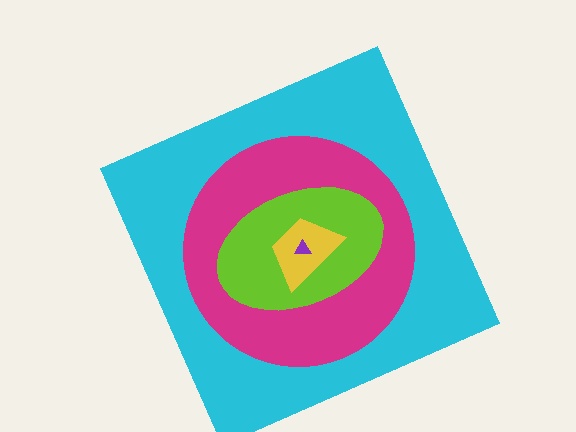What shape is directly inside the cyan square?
The magenta circle.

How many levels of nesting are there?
5.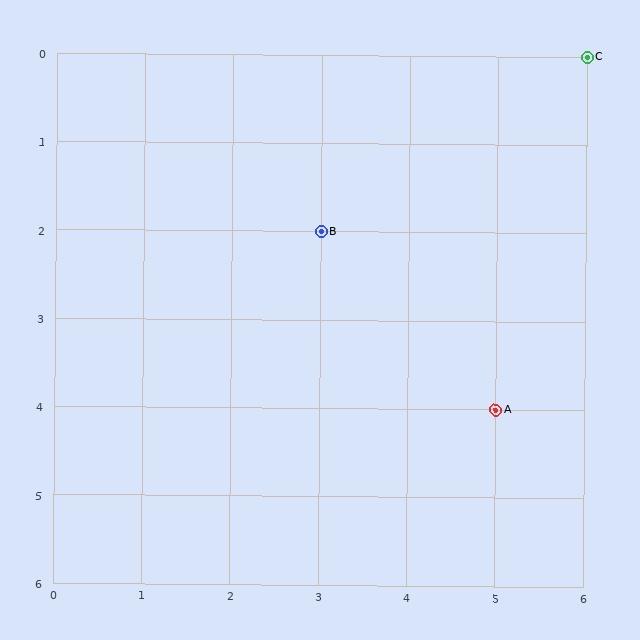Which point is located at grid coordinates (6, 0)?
Point C is at (6, 0).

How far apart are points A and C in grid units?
Points A and C are 1 column and 4 rows apart (about 4.1 grid units diagonally).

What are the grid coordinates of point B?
Point B is at grid coordinates (3, 2).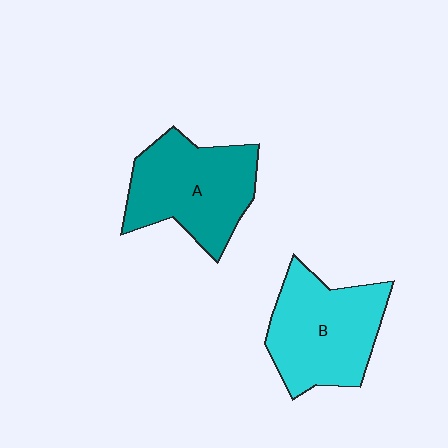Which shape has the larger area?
Shape B (cyan).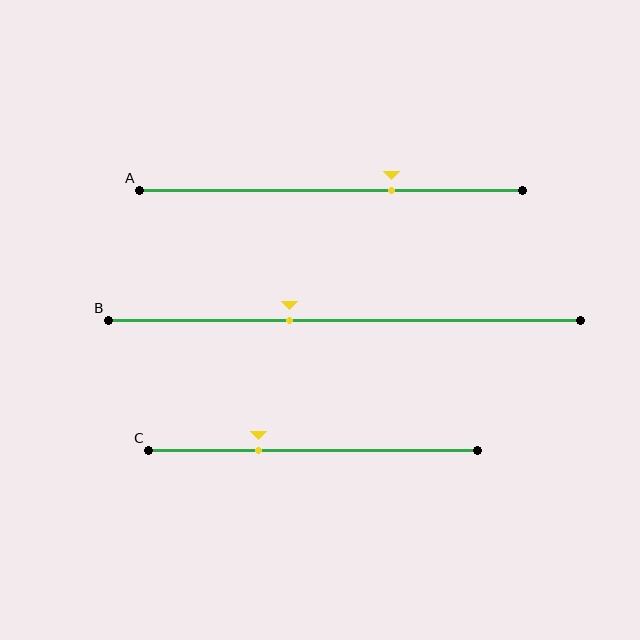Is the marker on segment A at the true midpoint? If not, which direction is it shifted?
No, the marker on segment A is shifted to the right by about 16% of the segment length.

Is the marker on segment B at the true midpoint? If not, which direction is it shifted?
No, the marker on segment B is shifted to the left by about 12% of the segment length.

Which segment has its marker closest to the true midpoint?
Segment B has its marker closest to the true midpoint.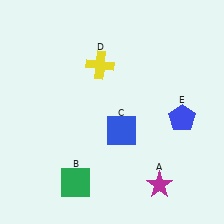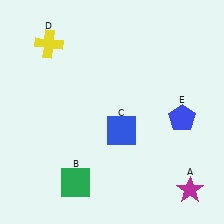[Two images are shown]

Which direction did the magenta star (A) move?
The magenta star (A) moved right.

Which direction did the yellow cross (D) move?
The yellow cross (D) moved left.